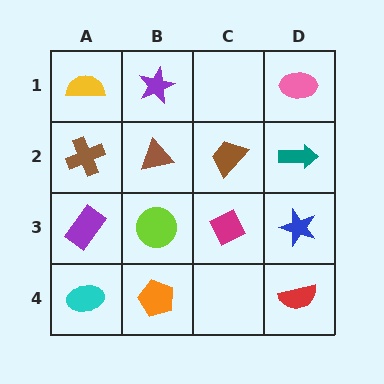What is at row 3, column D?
A blue star.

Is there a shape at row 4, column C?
No, that cell is empty.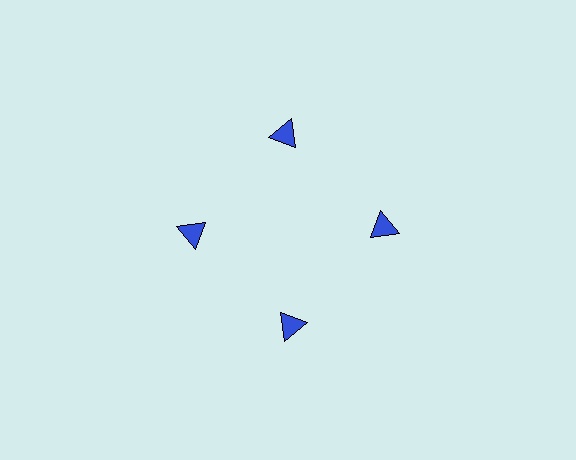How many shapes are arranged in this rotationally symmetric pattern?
There are 4 shapes, arranged in 4 groups of 1.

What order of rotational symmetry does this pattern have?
This pattern has 4-fold rotational symmetry.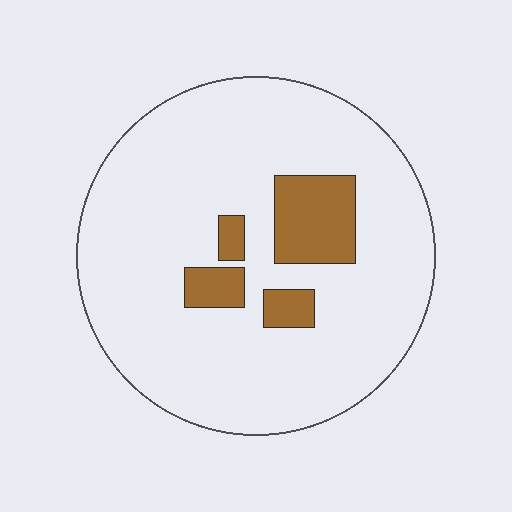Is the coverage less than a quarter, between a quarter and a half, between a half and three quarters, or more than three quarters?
Less than a quarter.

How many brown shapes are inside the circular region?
4.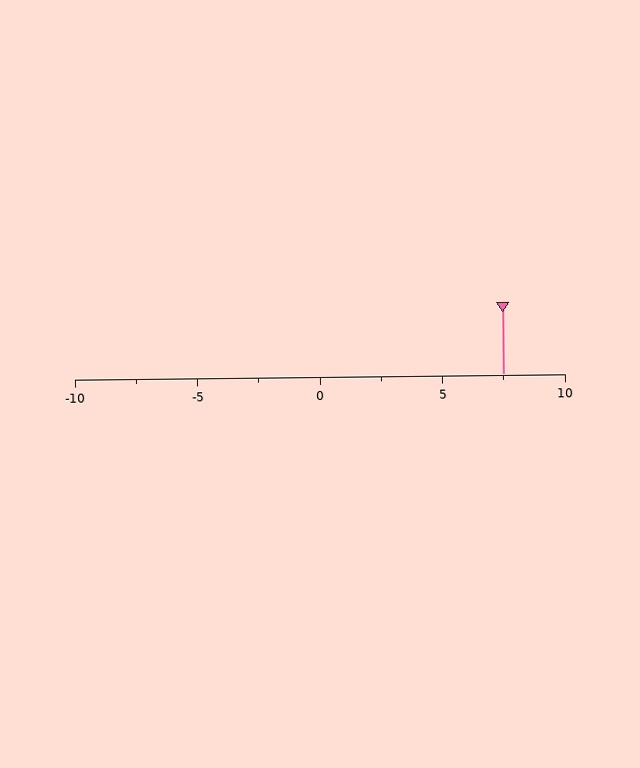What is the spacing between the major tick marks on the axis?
The major ticks are spaced 5 apart.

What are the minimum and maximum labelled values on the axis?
The axis runs from -10 to 10.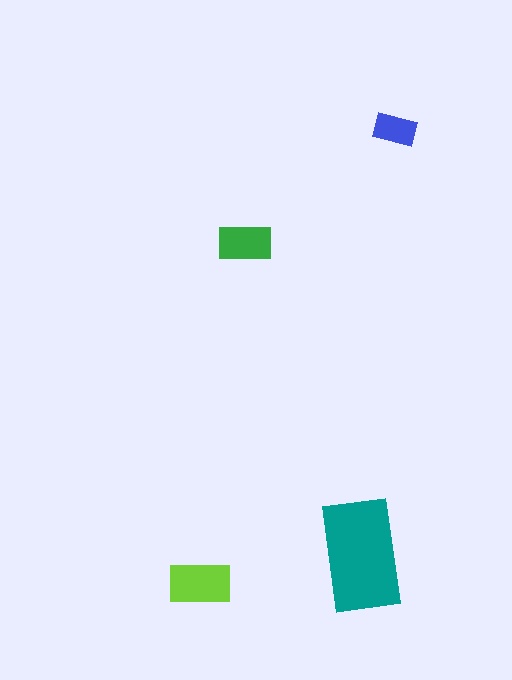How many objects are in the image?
There are 4 objects in the image.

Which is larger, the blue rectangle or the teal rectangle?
The teal one.